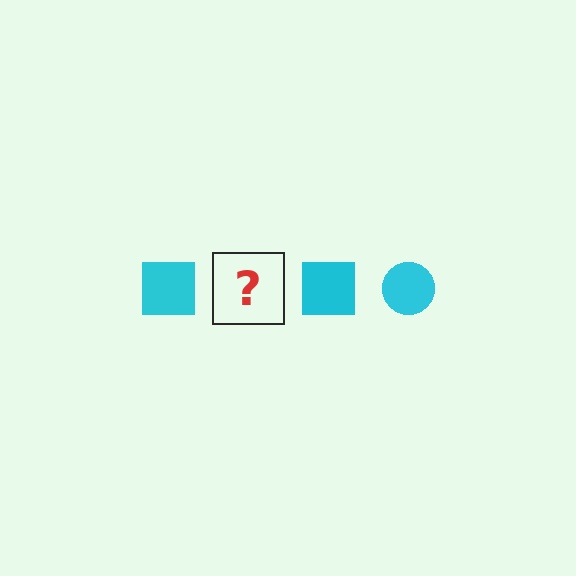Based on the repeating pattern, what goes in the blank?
The blank should be a cyan circle.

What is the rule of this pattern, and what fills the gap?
The rule is that the pattern cycles through square, circle shapes in cyan. The gap should be filled with a cyan circle.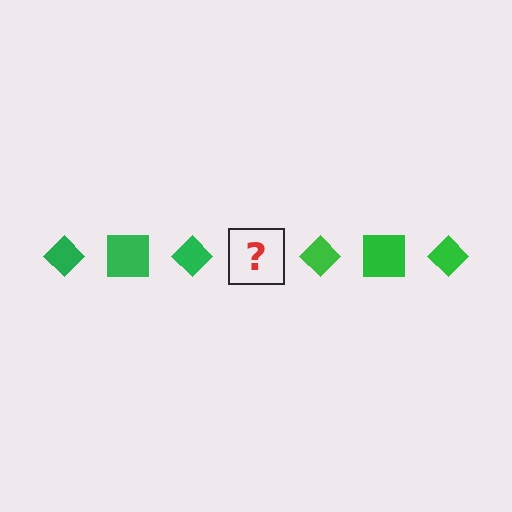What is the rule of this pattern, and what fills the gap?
The rule is that the pattern cycles through diamond, square shapes in green. The gap should be filled with a green square.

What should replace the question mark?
The question mark should be replaced with a green square.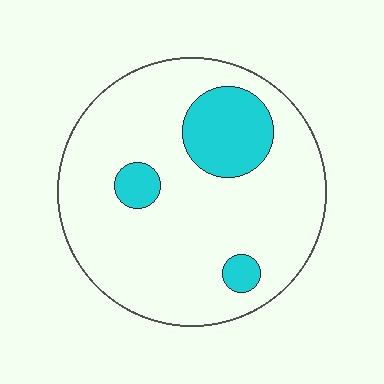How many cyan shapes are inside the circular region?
3.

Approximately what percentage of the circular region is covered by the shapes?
Approximately 15%.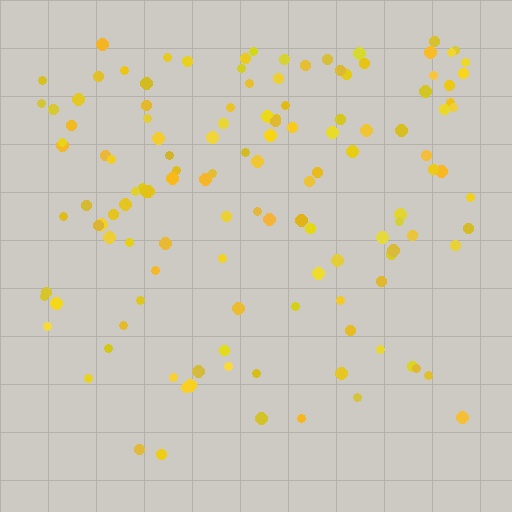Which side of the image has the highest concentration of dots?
The top.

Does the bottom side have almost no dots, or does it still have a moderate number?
Still a moderate number, just noticeably fewer than the top.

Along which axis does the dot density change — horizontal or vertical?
Vertical.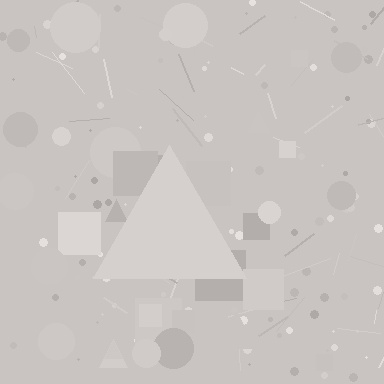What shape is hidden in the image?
A triangle is hidden in the image.